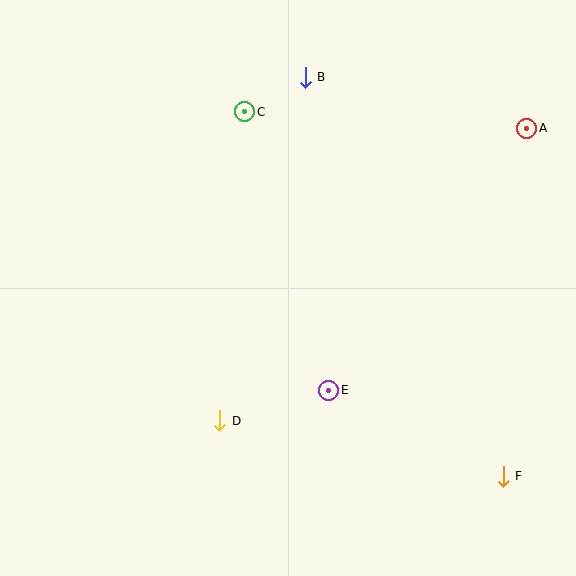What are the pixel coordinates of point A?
Point A is at (527, 128).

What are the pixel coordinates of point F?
Point F is at (503, 476).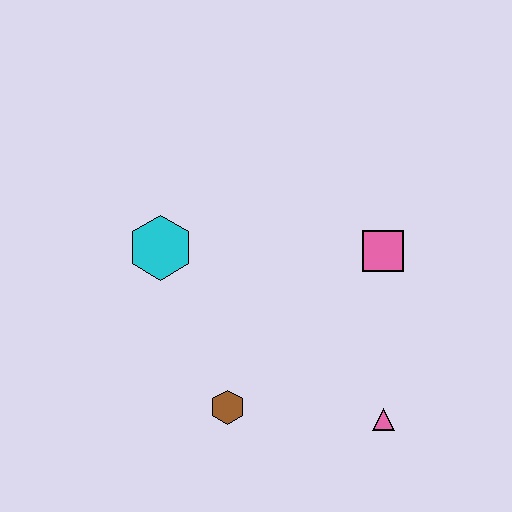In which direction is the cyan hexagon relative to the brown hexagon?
The cyan hexagon is above the brown hexagon.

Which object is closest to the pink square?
The pink triangle is closest to the pink square.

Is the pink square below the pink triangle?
No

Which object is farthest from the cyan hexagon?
The pink triangle is farthest from the cyan hexagon.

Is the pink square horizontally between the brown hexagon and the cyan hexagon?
No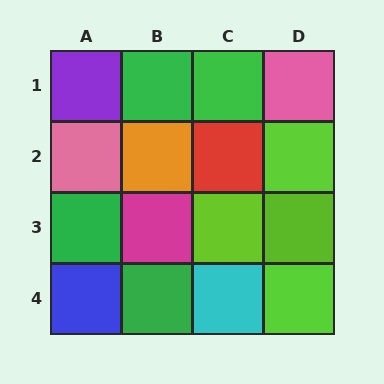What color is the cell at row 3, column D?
Lime.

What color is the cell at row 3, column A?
Green.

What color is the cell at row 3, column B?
Magenta.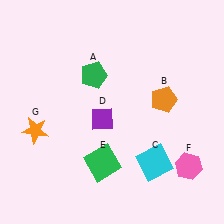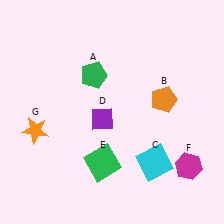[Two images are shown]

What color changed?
The hexagon (F) changed from pink in Image 1 to magenta in Image 2.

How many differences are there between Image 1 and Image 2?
There is 1 difference between the two images.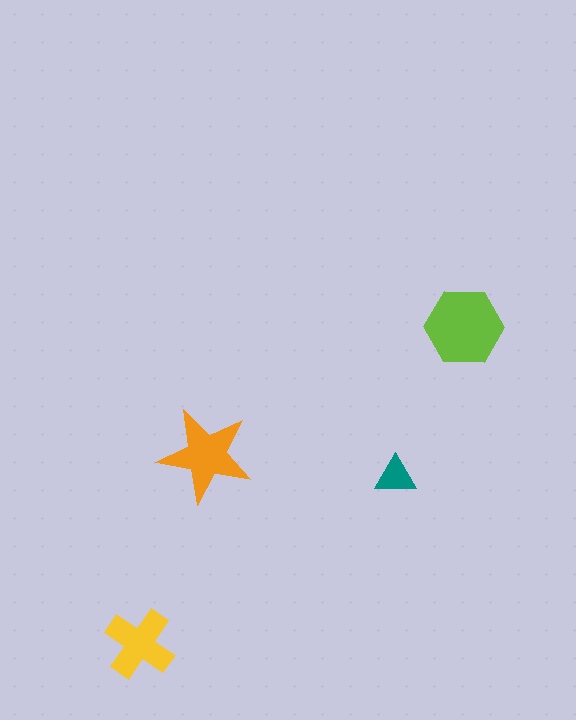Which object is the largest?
The lime hexagon.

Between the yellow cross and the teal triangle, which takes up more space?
The yellow cross.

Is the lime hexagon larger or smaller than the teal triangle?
Larger.